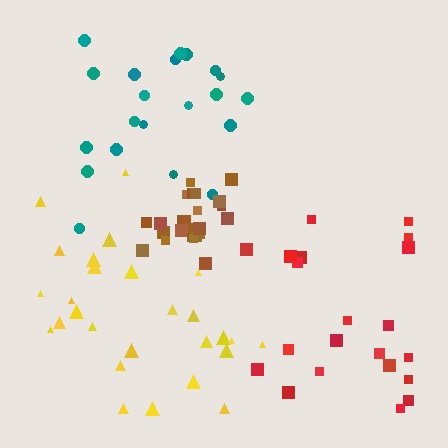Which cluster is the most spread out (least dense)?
Red.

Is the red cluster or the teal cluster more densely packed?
Teal.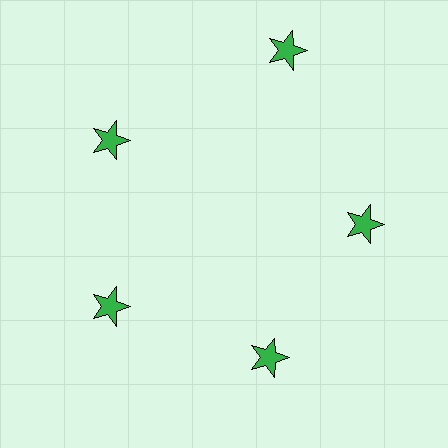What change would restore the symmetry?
The symmetry would be restored by moving it inward, back onto the ring so that all 5 stars sit at equal angles and equal distance from the center.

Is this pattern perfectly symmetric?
No. The 5 green stars are arranged in a ring, but one element near the 1 o'clock position is pushed outward from the center, breaking the 5-fold rotational symmetry.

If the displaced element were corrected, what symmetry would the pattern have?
It would have 5-fold rotational symmetry — the pattern would map onto itself every 72 degrees.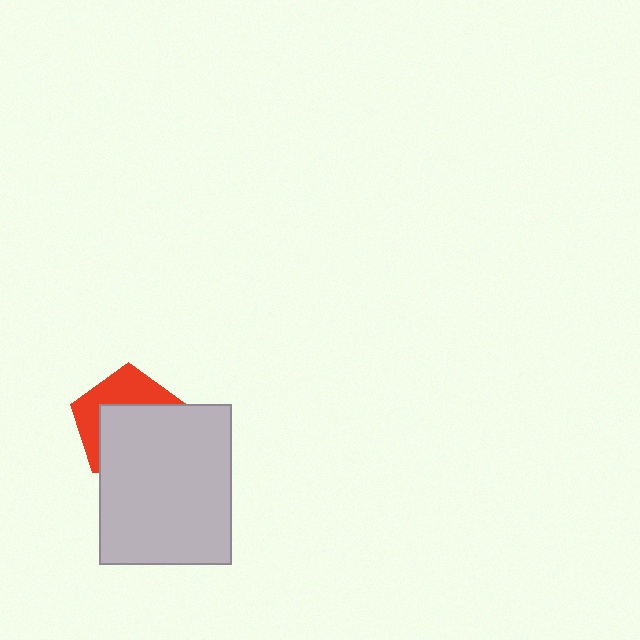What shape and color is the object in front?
The object in front is a light gray rectangle.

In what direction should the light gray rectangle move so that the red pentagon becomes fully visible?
The light gray rectangle should move down. That is the shortest direction to clear the overlap and leave the red pentagon fully visible.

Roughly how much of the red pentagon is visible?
A small part of it is visible (roughly 41%).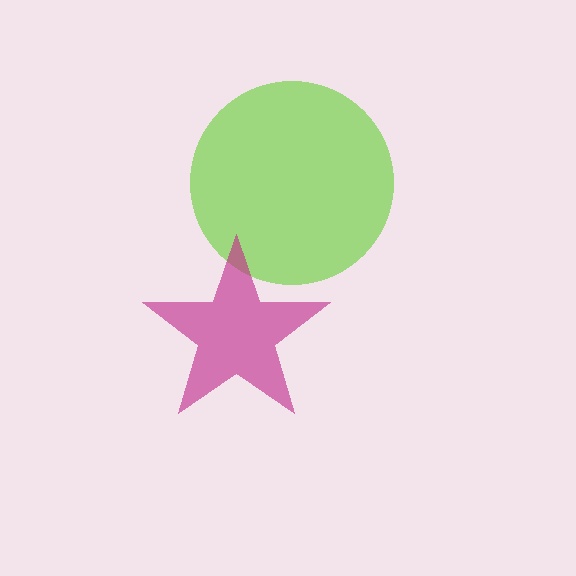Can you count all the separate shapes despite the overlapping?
Yes, there are 2 separate shapes.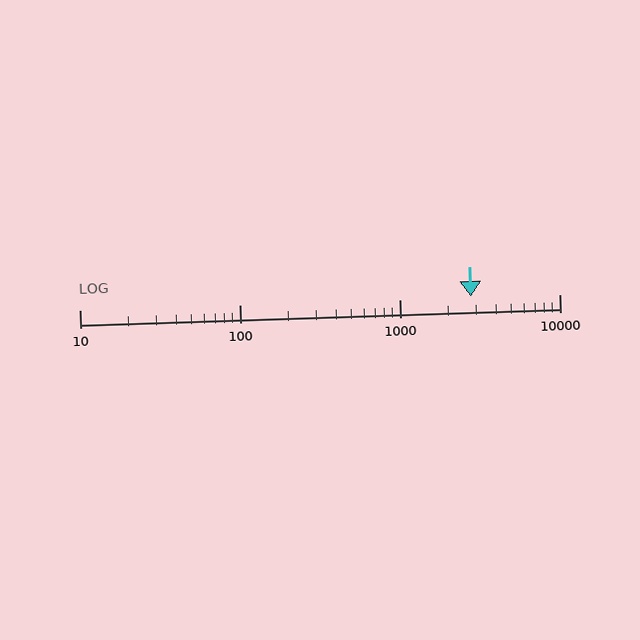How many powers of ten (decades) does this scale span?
The scale spans 3 decades, from 10 to 10000.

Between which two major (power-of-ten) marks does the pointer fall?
The pointer is between 1000 and 10000.